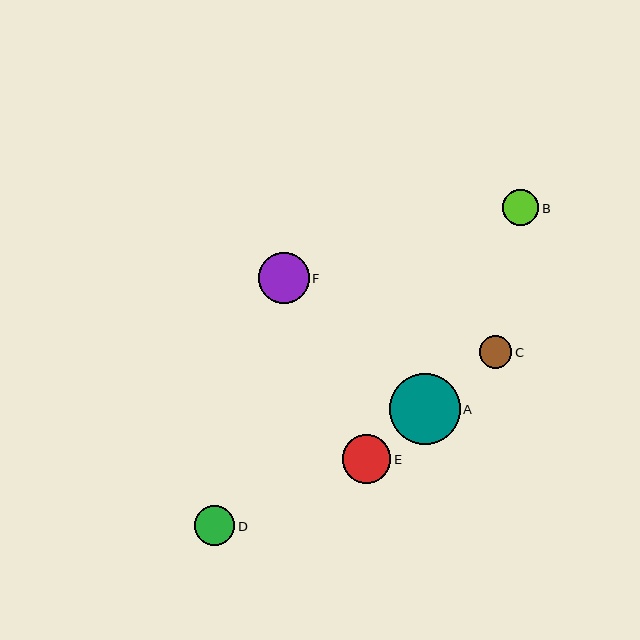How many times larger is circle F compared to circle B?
Circle F is approximately 1.4 times the size of circle B.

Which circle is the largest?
Circle A is the largest with a size of approximately 71 pixels.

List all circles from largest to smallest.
From largest to smallest: A, F, E, D, B, C.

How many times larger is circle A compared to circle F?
Circle A is approximately 1.4 times the size of circle F.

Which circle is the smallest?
Circle C is the smallest with a size of approximately 33 pixels.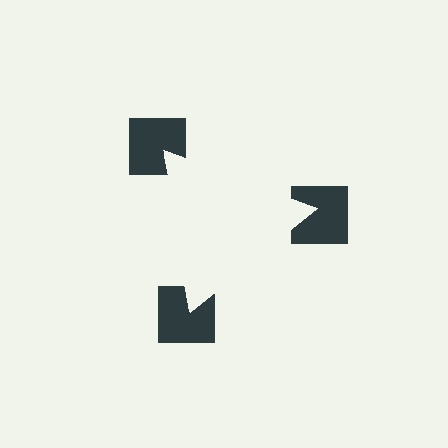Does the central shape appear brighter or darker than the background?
It typically appears slightly brighter than the background, even though no actual brightness change is drawn.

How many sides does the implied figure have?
3 sides.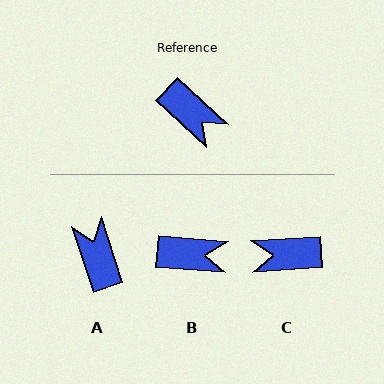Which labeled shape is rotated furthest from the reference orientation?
A, about 151 degrees away.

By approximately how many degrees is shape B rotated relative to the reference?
Approximately 38 degrees counter-clockwise.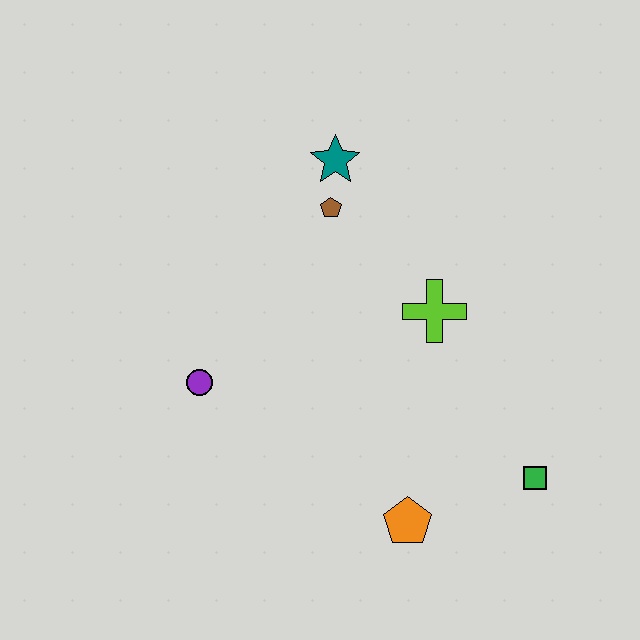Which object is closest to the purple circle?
The brown pentagon is closest to the purple circle.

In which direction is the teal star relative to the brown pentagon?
The teal star is above the brown pentagon.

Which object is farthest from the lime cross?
The purple circle is farthest from the lime cross.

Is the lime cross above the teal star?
No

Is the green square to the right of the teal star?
Yes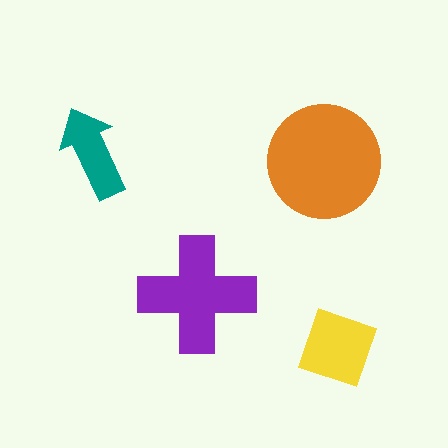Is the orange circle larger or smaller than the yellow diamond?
Larger.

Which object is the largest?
The orange circle.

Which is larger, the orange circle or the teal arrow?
The orange circle.